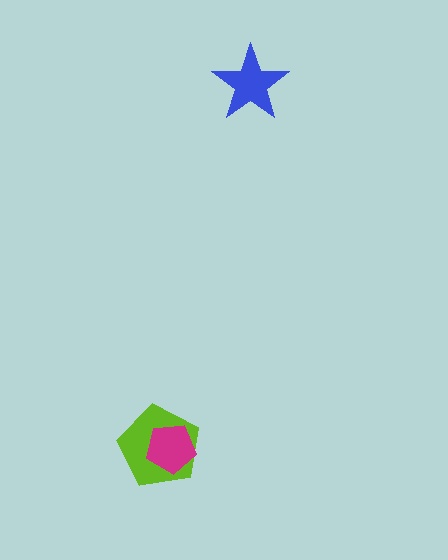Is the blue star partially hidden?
No, no other shape covers it.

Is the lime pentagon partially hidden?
Yes, it is partially covered by another shape.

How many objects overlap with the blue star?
0 objects overlap with the blue star.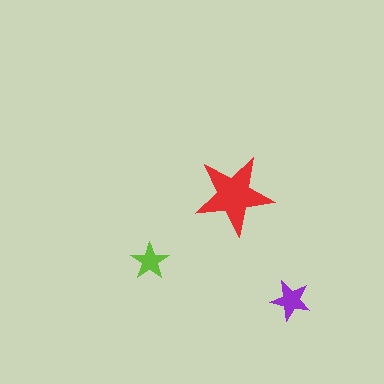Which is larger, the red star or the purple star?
The red one.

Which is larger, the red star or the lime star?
The red one.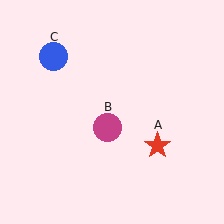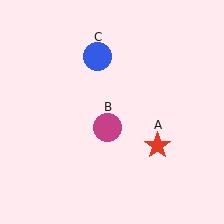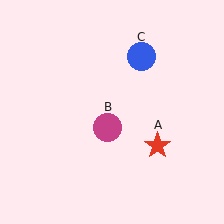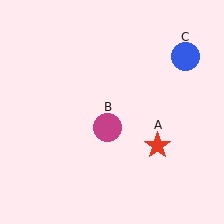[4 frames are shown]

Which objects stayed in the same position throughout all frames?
Red star (object A) and magenta circle (object B) remained stationary.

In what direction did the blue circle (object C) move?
The blue circle (object C) moved right.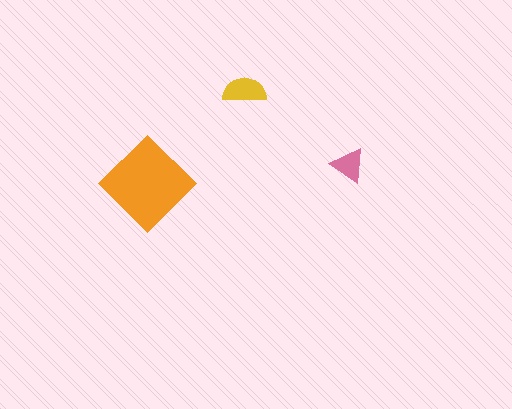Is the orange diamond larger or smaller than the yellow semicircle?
Larger.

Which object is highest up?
The yellow semicircle is topmost.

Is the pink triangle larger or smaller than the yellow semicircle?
Smaller.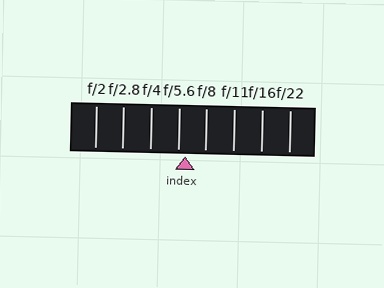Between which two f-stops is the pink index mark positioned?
The index mark is between f/5.6 and f/8.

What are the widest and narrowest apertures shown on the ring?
The widest aperture shown is f/2 and the narrowest is f/22.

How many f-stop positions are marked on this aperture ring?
There are 8 f-stop positions marked.